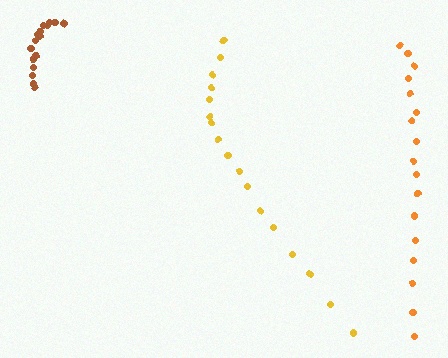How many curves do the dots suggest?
There are 3 distinct paths.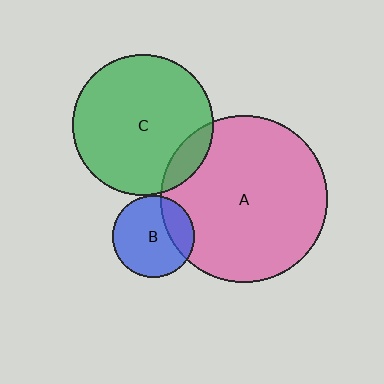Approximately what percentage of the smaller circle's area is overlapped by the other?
Approximately 25%.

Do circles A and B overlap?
Yes.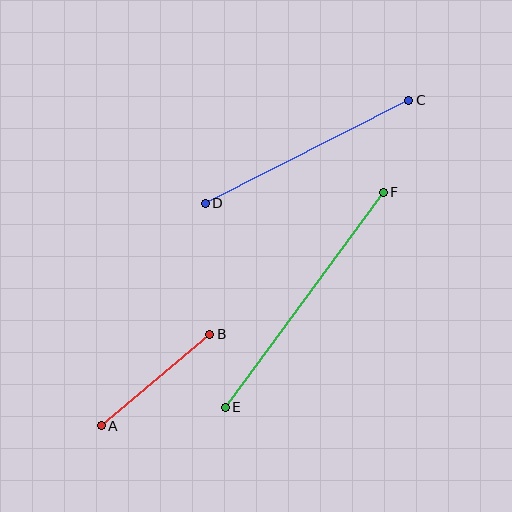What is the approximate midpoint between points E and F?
The midpoint is at approximately (304, 300) pixels.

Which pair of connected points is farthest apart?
Points E and F are farthest apart.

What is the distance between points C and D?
The distance is approximately 228 pixels.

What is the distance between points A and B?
The distance is approximately 142 pixels.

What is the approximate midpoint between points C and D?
The midpoint is at approximately (307, 152) pixels.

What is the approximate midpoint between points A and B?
The midpoint is at approximately (156, 380) pixels.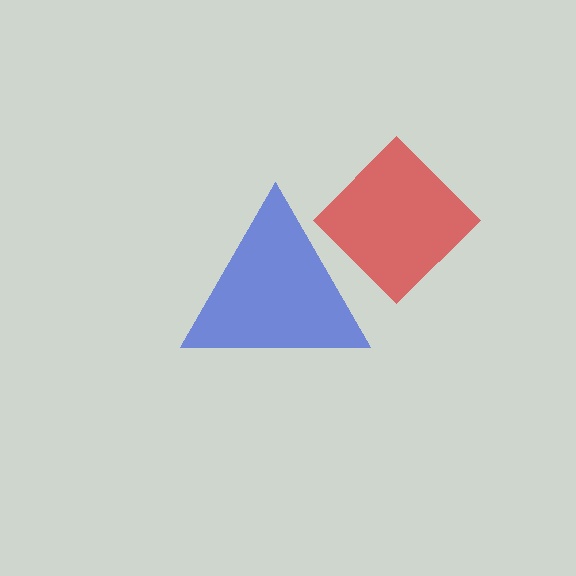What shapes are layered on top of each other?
The layered shapes are: a blue triangle, a red diamond.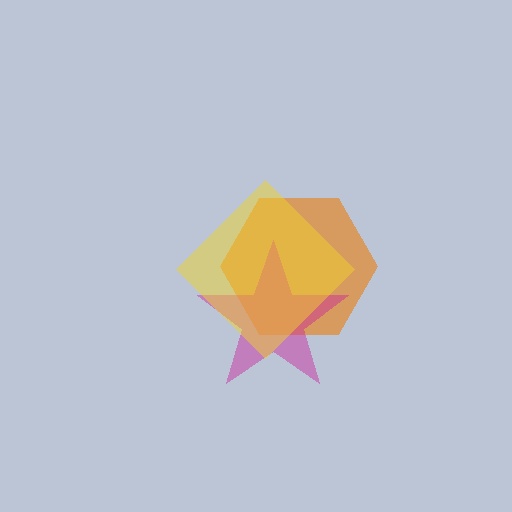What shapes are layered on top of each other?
The layered shapes are: an orange hexagon, a magenta star, a yellow diamond.